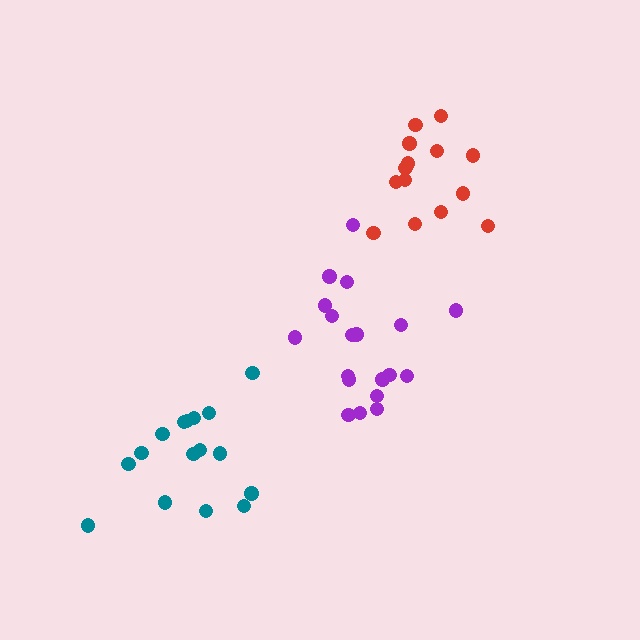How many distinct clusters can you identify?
There are 3 distinct clusters.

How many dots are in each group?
Group 1: 16 dots, Group 2: 19 dots, Group 3: 14 dots (49 total).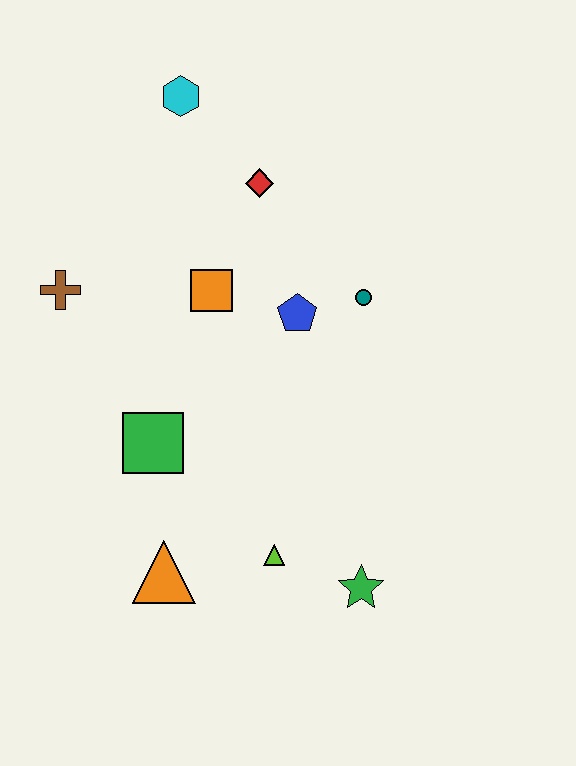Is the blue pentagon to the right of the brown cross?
Yes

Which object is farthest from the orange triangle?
The cyan hexagon is farthest from the orange triangle.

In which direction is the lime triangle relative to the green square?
The lime triangle is to the right of the green square.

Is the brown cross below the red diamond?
Yes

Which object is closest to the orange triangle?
The lime triangle is closest to the orange triangle.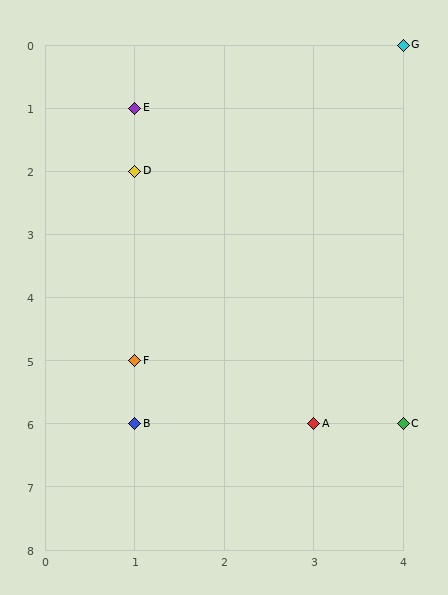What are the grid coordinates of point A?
Point A is at grid coordinates (3, 6).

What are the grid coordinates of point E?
Point E is at grid coordinates (1, 1).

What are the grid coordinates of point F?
Point F is at grid coordinates (1, 5).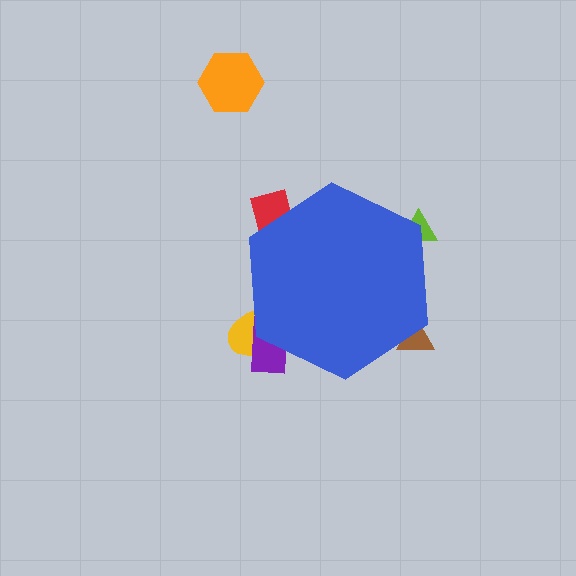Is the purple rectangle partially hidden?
Yes, the purple rectangle is partially hidden behind the blue hexagon.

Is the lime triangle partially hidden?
Yes, the lime triangle is partially hidden behind the blue hexagon.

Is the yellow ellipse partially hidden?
Yes, the yellow ellipse is partially hidden behind the blue hexagon.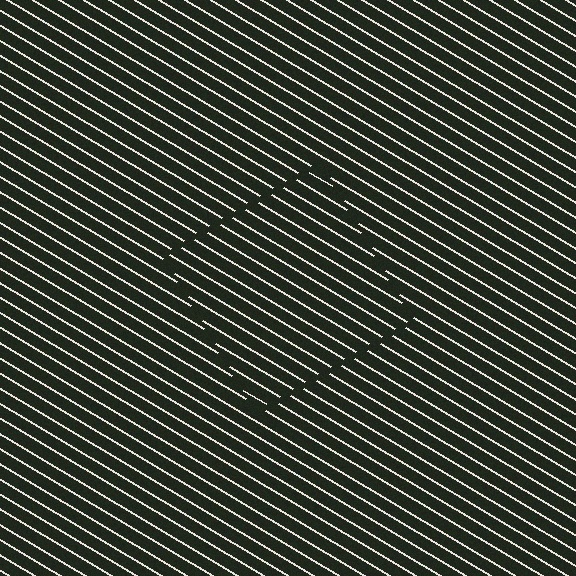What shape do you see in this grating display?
An illusory square. The interior of the shape contains the same grating, shifted by half a period — the contour is defined by the phase discontinuity where line-ends from the inner and outer gratings abut.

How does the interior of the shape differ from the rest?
The interior of the shape contains the same grating, shifted by half a period — the contour is defined by the phase discontinuity where line-ends from the inner and outer gratings abut.